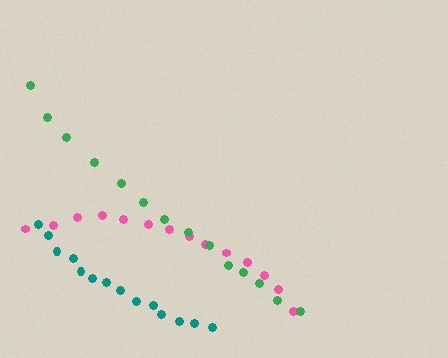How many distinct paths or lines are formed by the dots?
There are 3 distinct paths.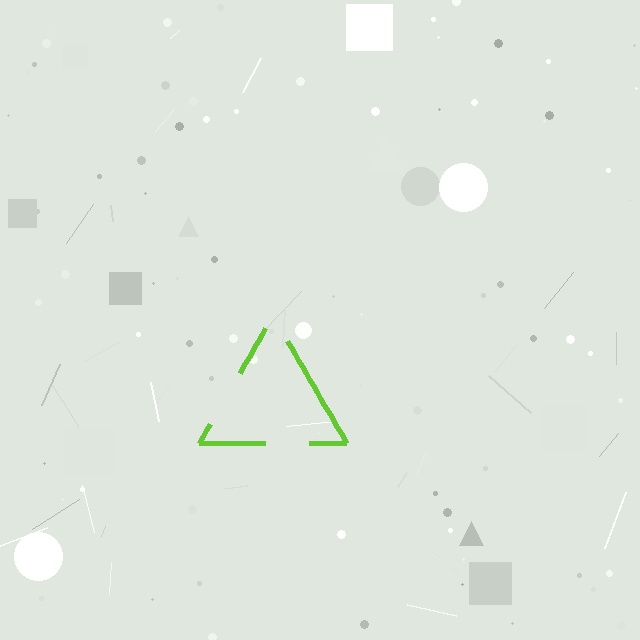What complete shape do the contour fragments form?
The contour fragments form a triangle.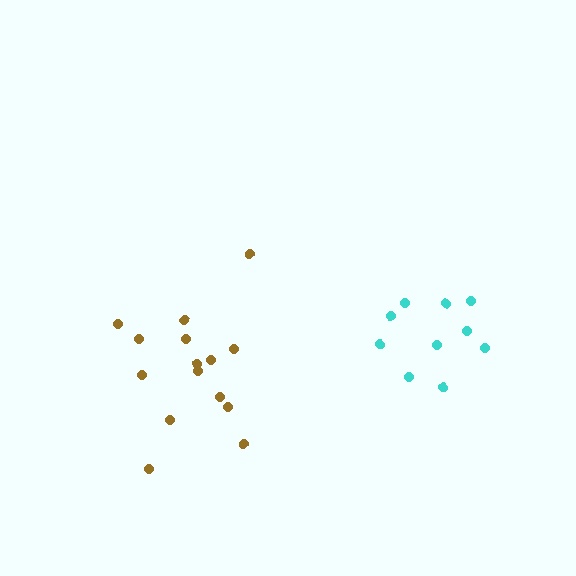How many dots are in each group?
Group 1: 10 dots, Group 2: 15 dots (25 total).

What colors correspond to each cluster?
The clusters are colored: cyan, brown.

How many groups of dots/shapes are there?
There are 2 groups.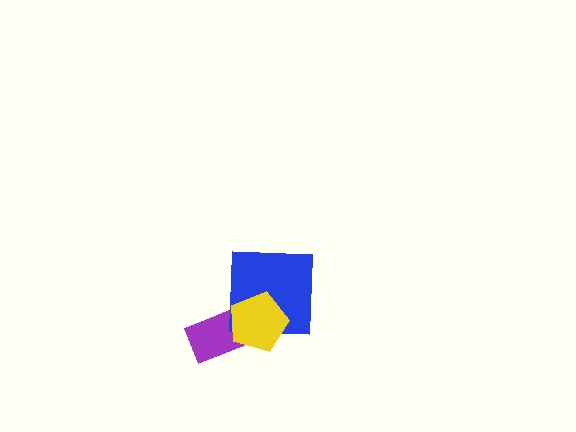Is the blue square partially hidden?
Yes, it is partially covered by another shape.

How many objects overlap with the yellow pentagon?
2 objects overlap with the yellow pentagon.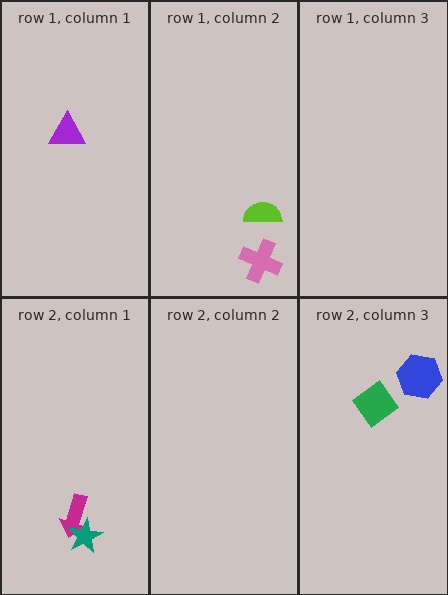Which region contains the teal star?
The row 2, column 1 region.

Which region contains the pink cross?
The row 1, column 2 region.